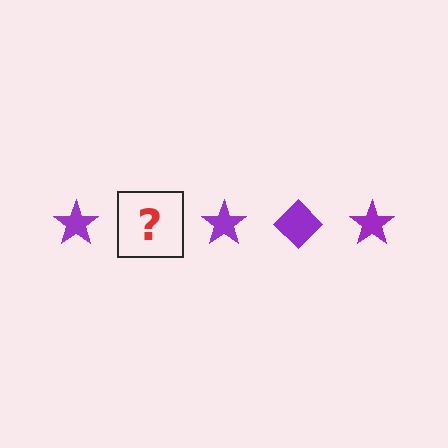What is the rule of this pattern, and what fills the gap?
The rule is that the pattern cycles through star, diamond shapes in purple. The gap should be filled with a purple diamond.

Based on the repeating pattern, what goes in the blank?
The blank should be a purple diamond.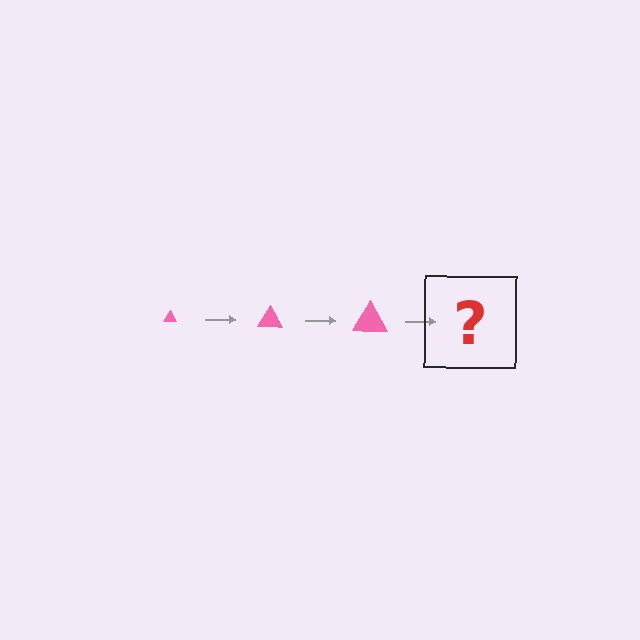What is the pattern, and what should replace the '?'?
The pattern is that the triangle gets progressively larger each step. The '?' should be a pink triangle, larger than the previous one.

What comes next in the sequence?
The next element should be a pink triangle, larger than the previous one.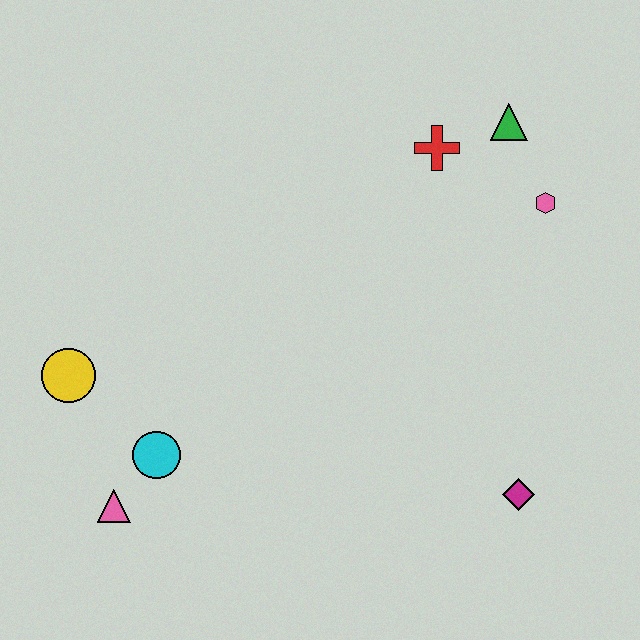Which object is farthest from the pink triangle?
The green triangle is farthest from the pink triangle.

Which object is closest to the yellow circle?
The cyan circle is closest to the yellow circle.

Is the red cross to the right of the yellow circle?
Yes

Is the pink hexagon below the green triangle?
Yes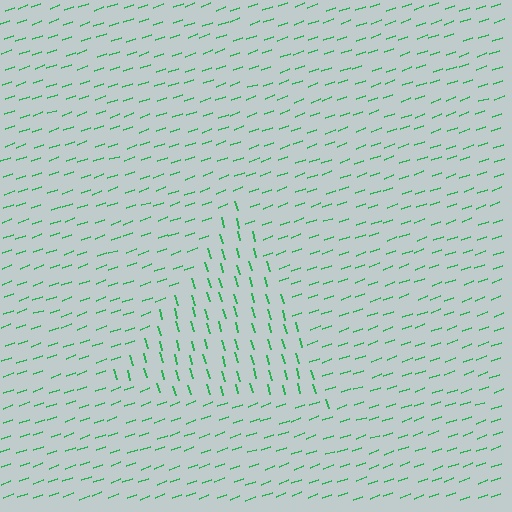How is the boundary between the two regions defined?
The boundary is defined purely by a change in line orientation (approximately 85 degrees difference). All lines are the same color and thickness.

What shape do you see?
I see a triangle.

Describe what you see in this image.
The image is filled with small green line segments. A triangle region in the image has lines oriented differently from the surrounding lines, creating a visible texture boundary.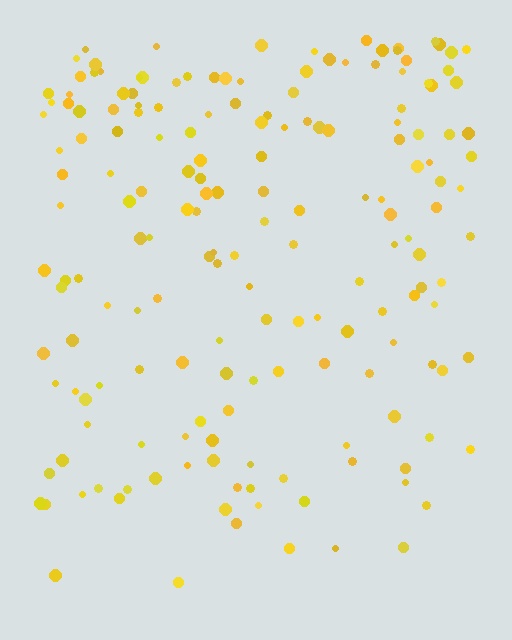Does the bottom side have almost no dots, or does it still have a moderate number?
Still a moderate number, just noticeably fewer than the top.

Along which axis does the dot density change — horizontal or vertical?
Vertical.